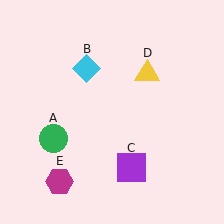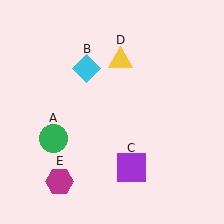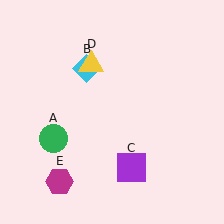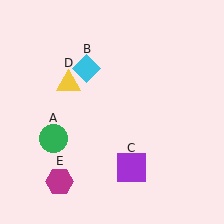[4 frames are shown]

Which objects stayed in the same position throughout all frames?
Green circle (object A) and cyan diamond (object B) and purple square (object C) and magenta hexagon (object E) remained stationary.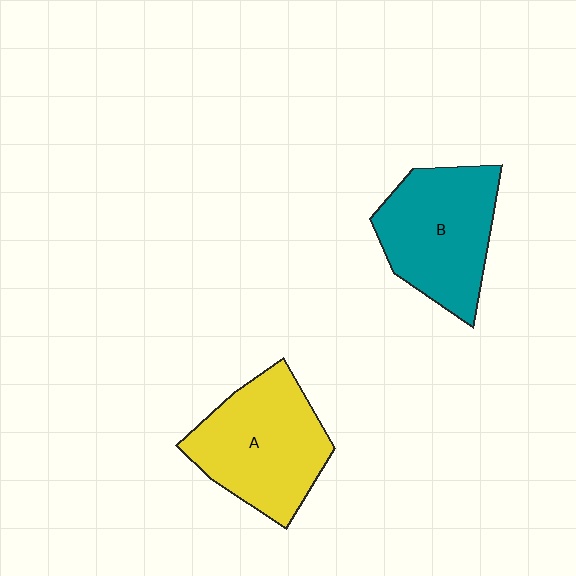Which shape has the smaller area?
Shape B (teal).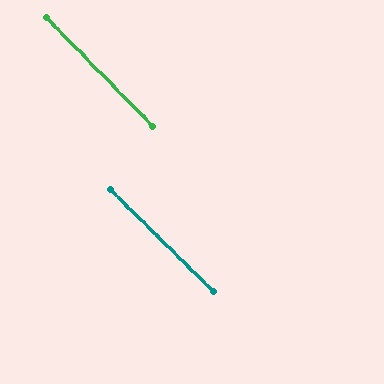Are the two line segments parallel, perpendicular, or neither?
Parallel — their directions differ by only 0.7°.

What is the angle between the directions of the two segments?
Approximately 1 degree.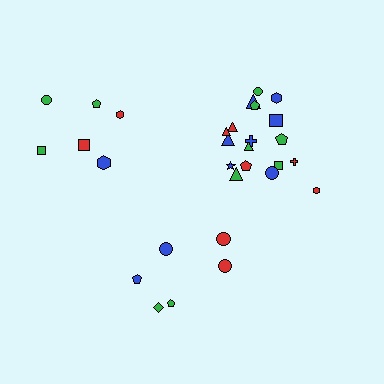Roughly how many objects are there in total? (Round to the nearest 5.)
Roughly 30 objects in total.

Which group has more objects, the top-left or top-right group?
The top-right group.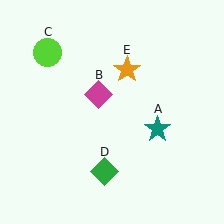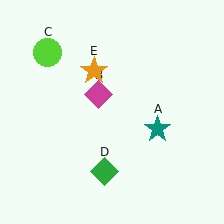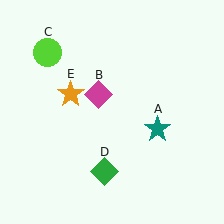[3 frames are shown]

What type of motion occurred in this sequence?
The orange star (object E) rotated counterclockwise around the center of the scene.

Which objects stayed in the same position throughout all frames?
Teal star (object A) and magenta diamond (object B) and lime circle (object C) and green diamond (object D) remained stationary.